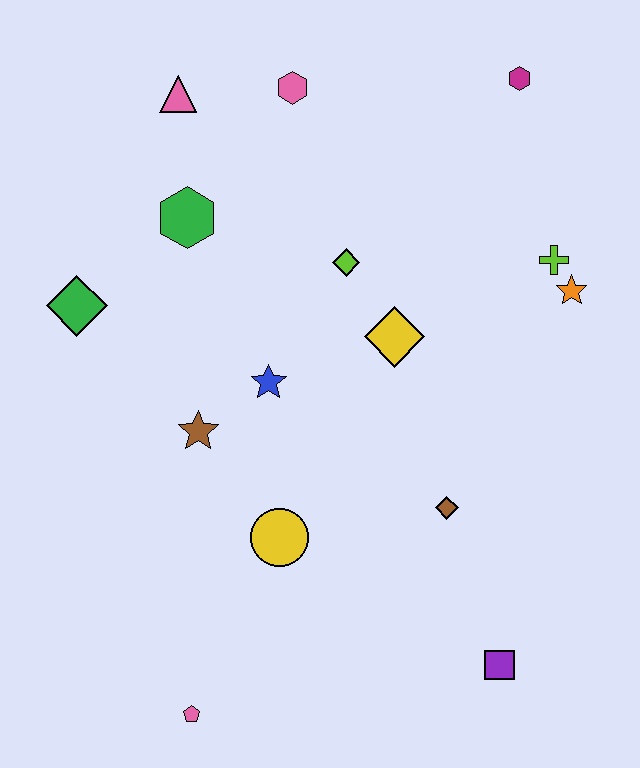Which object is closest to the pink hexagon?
The pink triangle is closest to the pink hexagon.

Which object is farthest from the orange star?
The pink pentagon is farthest from the orange star.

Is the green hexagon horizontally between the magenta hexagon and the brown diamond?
No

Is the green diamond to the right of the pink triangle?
No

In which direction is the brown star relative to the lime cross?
The brown star is to the left of the lime cross.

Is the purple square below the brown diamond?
Yes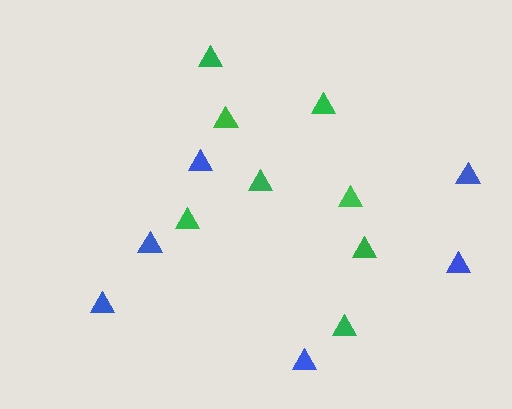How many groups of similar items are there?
There are 2 groups: one group of blue triangles (6) and one group of green triangles (8).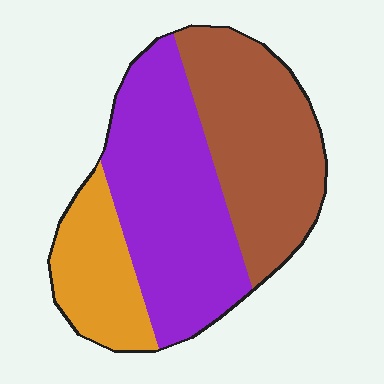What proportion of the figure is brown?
Brown takes up about three eighths (3/8) of the figure.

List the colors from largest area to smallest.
From largest to smallest: purple, brown, orange.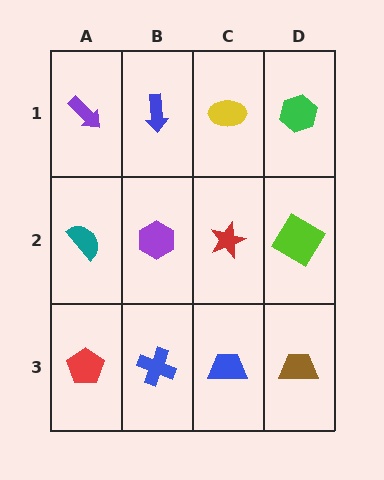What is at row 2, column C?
A red star.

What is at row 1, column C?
A yellow ellipse.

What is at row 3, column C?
A blue trapezoid.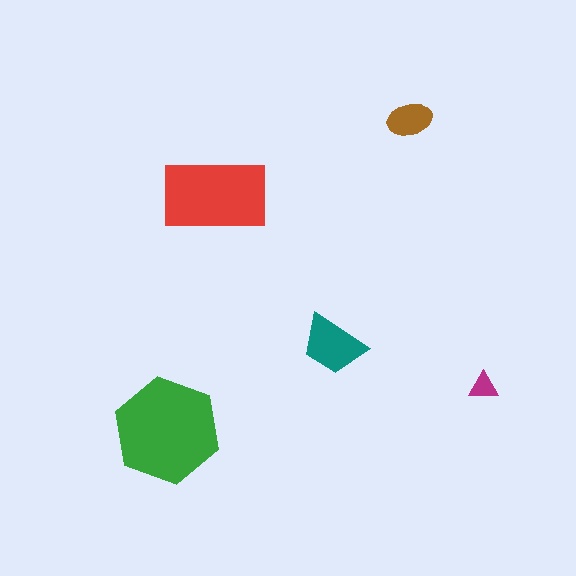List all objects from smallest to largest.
The magenta triangle, the brown ellipse, the teal trapezoid, the red rectangle, the green hexagon.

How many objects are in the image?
There are 5 objects in the image.